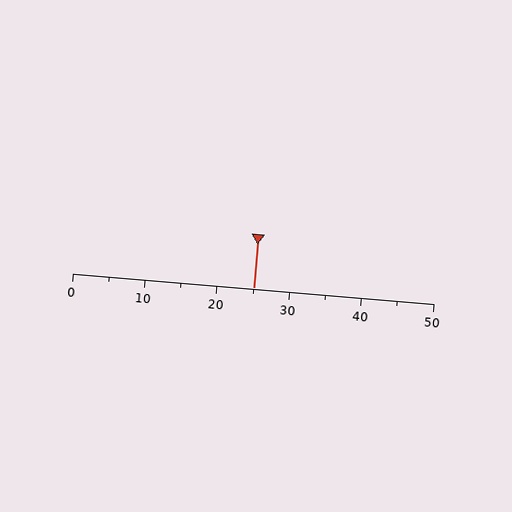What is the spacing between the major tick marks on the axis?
The major ticks are spaced 10 apart.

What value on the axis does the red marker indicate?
The marker indicates approximately 25.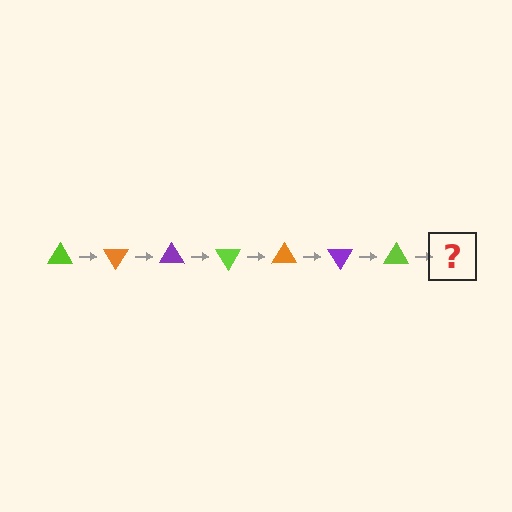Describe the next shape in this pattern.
It should be an orange triangle, rotated 420 degrees from the start.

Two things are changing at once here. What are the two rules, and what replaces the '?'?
The two rules are that it rotates 60 degrees each step and the color cycles through lime, orange, and purple. The '?' should be an orange triangle, rotated 420 degrees from the start.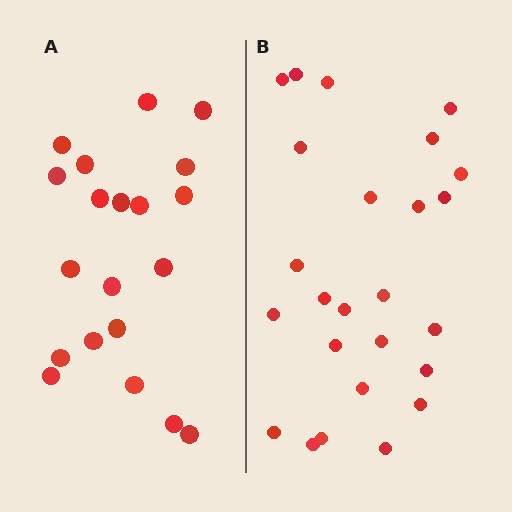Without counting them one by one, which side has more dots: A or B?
Region B (the right region) has more dots.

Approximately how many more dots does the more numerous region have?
Region B has about 5 more dots than region A.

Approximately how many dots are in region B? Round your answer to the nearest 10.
About 20 dots. (The exact count is 25, which rounds to 20.)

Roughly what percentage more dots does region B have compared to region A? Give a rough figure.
About 25% more.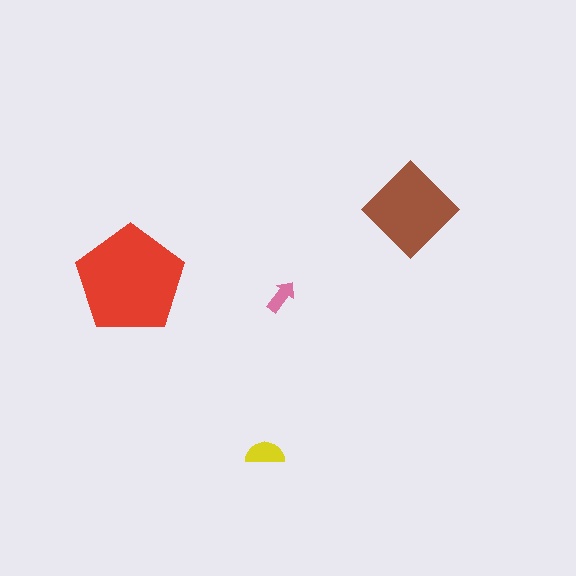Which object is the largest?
The red pentagon.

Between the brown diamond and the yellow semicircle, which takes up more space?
The brown diamond.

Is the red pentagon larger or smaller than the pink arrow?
Larger.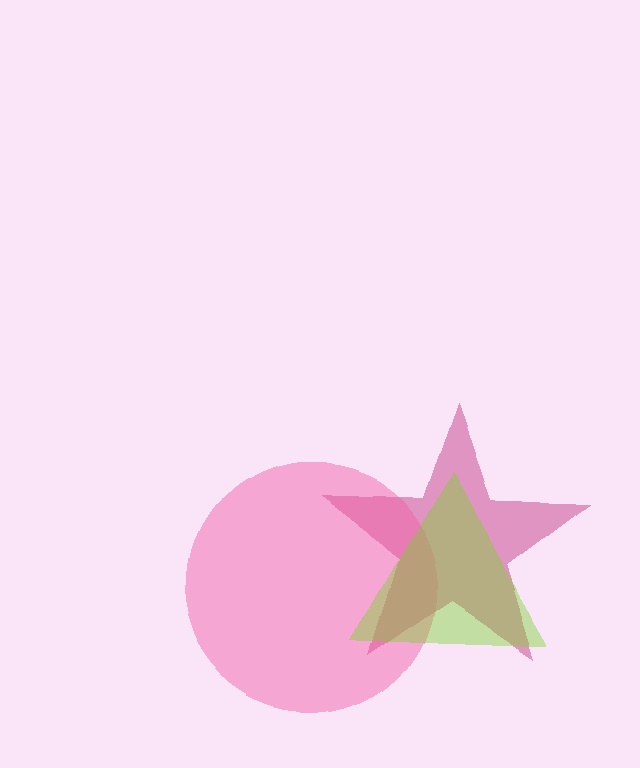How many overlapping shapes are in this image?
There are 3 overlapping shapes in the image.